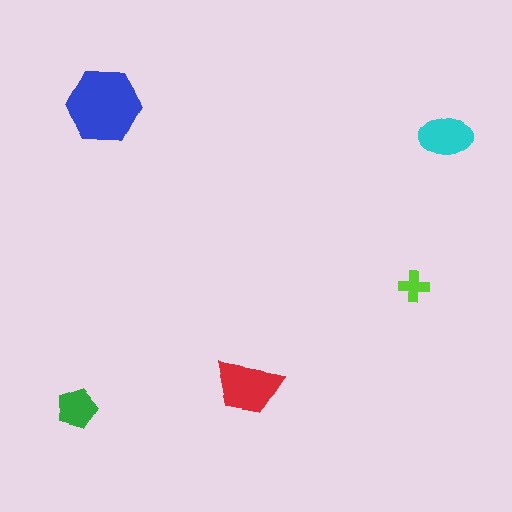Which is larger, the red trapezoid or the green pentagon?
The red trapezoid.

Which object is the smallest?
The lime cross.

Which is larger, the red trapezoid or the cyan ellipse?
The red trapezoid.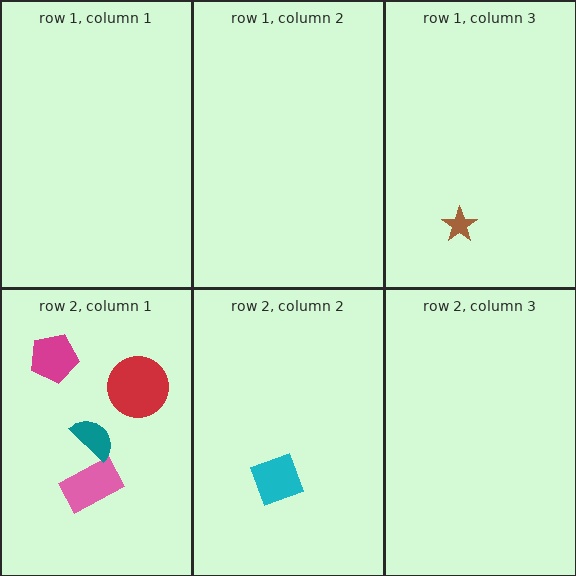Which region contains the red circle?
The row 2, column 1 region.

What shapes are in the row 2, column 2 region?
The cyan diamond.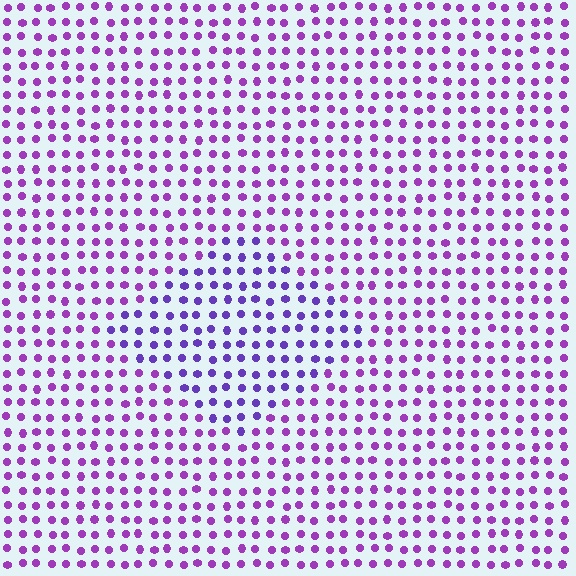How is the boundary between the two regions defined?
The boundary is defined purely by a slight shift in hue (about 27 degrees). Spacing, size, and orientation are identical on both sides.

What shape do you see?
I see a diamond.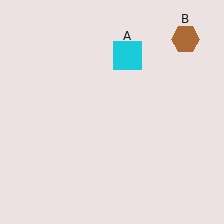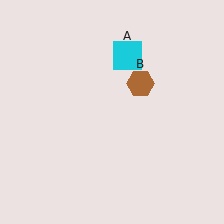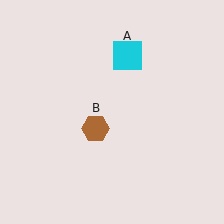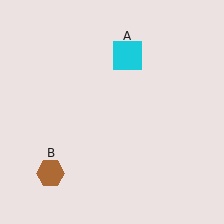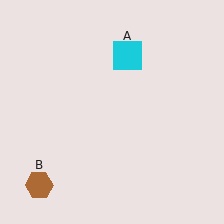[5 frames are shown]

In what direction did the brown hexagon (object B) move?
The brown hexagon (object B) moved down and to the left.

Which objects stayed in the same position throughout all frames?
Cyan square (object A) remained stationary.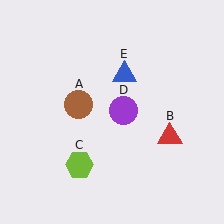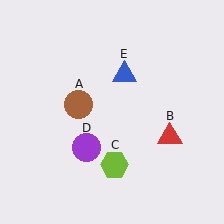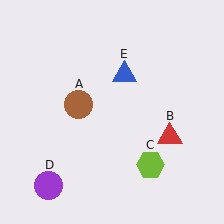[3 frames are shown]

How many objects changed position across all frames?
2 objects changed position: lime hexagon (object C), purple circle (object D).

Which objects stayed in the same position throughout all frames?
Brown circle (object A) and red triangle (object B) and blue triangle (object E) remained stationary.